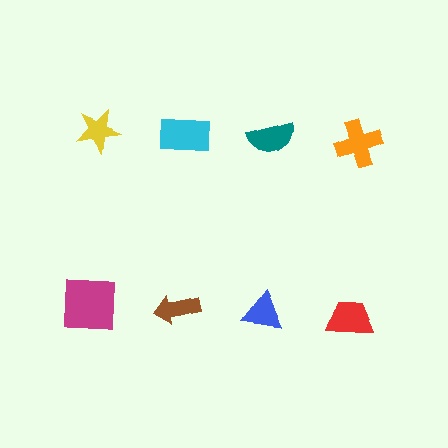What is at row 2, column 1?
A magenta square.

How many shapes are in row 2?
4 shapes.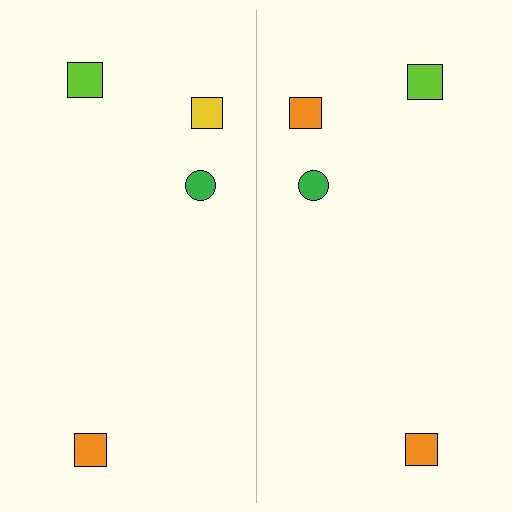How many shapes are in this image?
There are 8 shapes in this image.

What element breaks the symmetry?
The orange square on the right side breaks the symmetry — its mirror counterpart is yellow.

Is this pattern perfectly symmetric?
No, the pattern is not perfectly symmetric. The orange square on the right side breaks the symmetry — its mirror counterpart is yellow.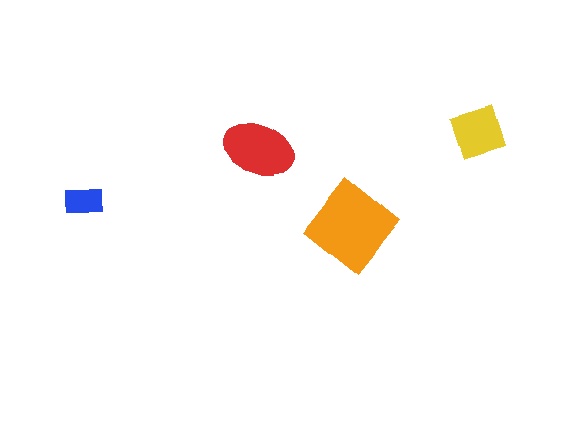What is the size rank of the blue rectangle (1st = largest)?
4th.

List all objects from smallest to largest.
The blue rectangle, the yellow diamond, the red ellipse, the orange diamond.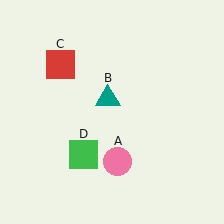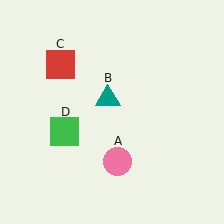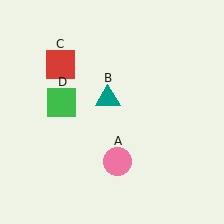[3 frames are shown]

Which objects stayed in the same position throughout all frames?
Pink circle (object A) and teal triangle (object B) and red square (object C) remained stationary.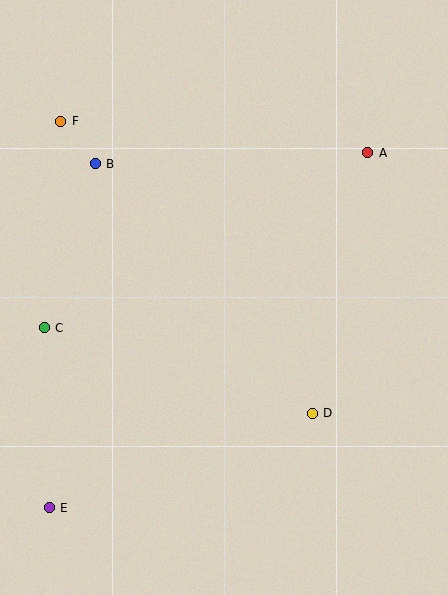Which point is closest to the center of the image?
Point D at (312, 413) is closest to the center.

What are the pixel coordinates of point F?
Point F is at (61, 121).